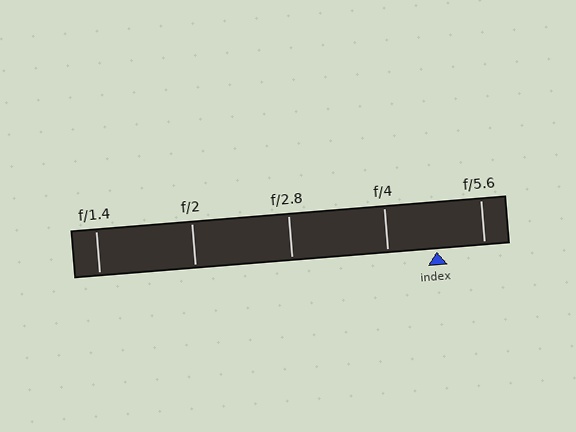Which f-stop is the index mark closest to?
The index mark is closest to f/5.6.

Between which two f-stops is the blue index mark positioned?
The index mark is between f/4 and f/5.6.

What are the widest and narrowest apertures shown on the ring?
The widest aperture shown is f/1.4 and the narrowest is f/5.6.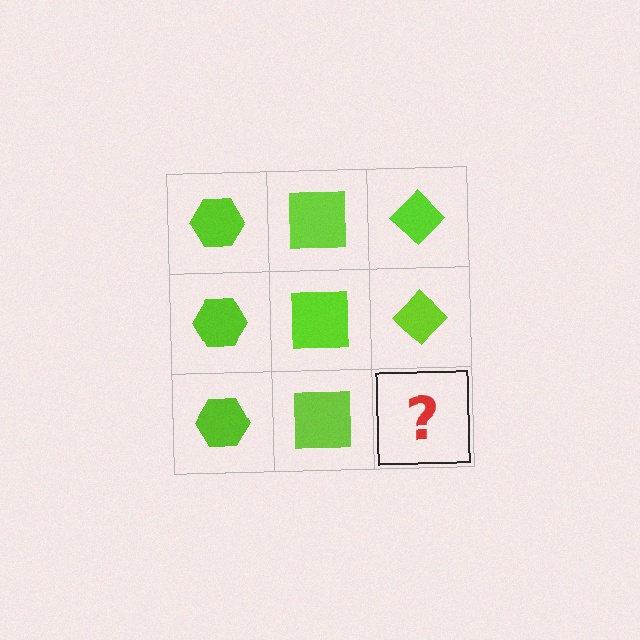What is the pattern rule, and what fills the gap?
The rule is that each column has a consistent shape. The gap should be filled with a lime diamond.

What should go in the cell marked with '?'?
The missing cell should contain a lime diamond.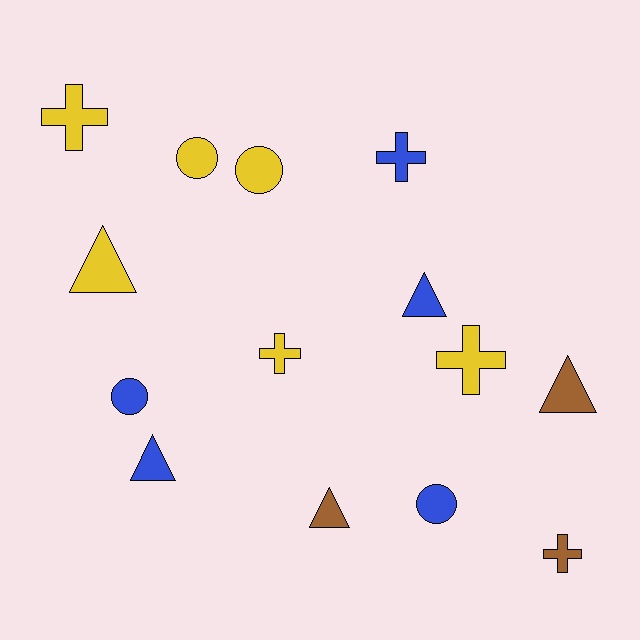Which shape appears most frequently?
Triangle, with 5 objects.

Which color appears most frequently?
Yellow, with 6 objects.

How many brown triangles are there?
There are 2 brown triangles.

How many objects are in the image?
There are 14 objects.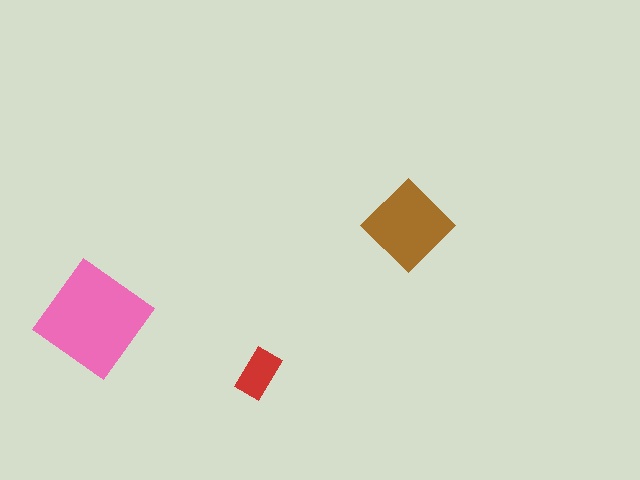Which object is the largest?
The pink diamond.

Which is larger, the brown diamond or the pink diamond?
The pink diamond.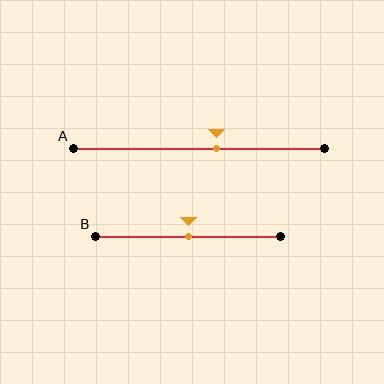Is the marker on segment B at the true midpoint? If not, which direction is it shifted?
Yes, the marker on segment B is at the true midpoint.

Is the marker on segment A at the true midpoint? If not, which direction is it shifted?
No, the marker on segment A is shifted to the right by about 7% of the segment length.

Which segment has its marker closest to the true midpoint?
Segment B has its marker closest to the true midpoint.